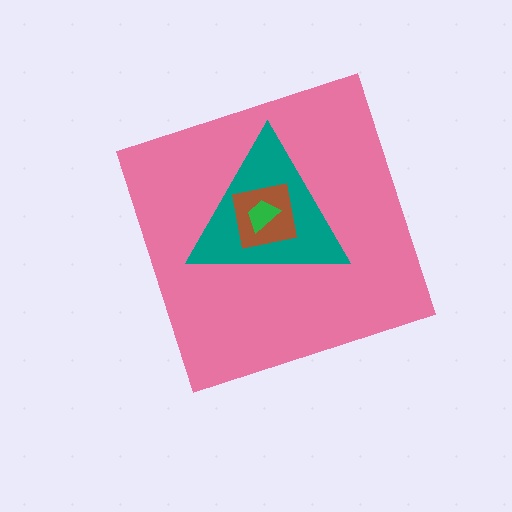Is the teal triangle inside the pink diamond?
Yes.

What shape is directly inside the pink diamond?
The teal triangle.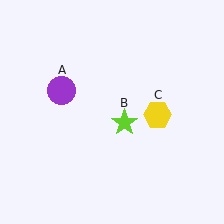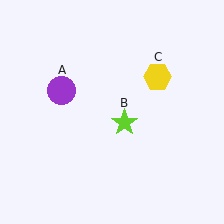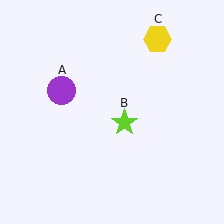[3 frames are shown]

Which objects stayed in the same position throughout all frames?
Purple circle (object A) and lime star (object B) remained stationary.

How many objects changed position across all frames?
1 object changed position: yellow hexagon (object C).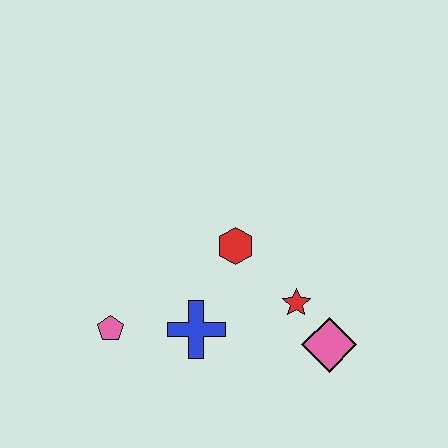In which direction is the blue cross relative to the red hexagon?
The blue cross is below the red hexagon.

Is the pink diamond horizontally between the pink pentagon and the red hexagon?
No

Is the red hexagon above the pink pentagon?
Yes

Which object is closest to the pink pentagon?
The blue cross is closest to the pink pentagon.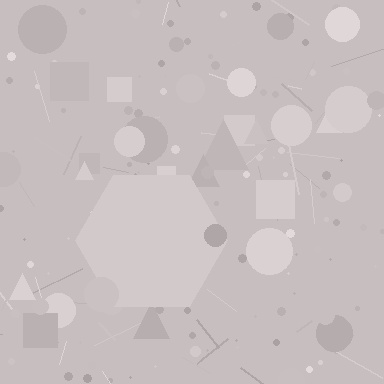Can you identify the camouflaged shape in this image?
The camouflaged shape is a hexagon.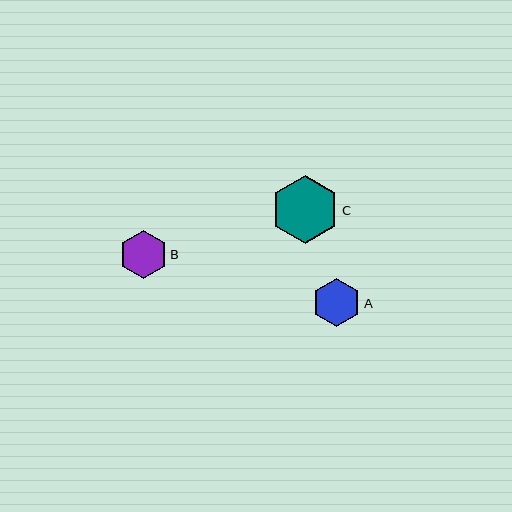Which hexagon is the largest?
Hexagon C is the largest with a size of approximately 68 pixels.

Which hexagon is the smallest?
Hexagon B is the smallest with a size of approximately 48 pixels.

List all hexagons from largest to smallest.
From largest to smallest: C, A, B.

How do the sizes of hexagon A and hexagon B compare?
Hexagon A and hexagon B are approximately the same size.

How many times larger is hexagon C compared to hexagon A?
Hexagon C is approximately 1.4 times the size of hexagon A.